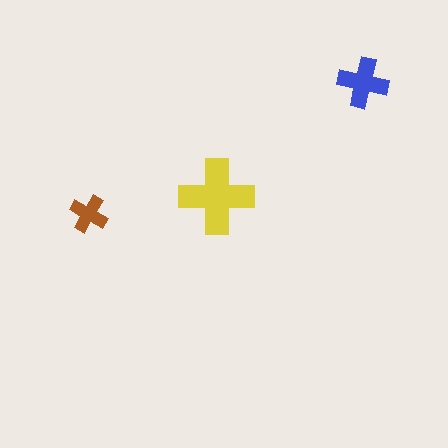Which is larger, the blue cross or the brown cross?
The blue one.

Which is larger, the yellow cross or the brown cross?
The yellow one.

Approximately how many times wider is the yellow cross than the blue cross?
About 1.5 times wider.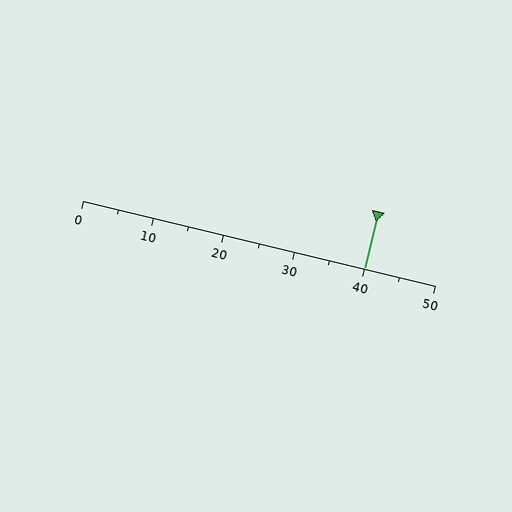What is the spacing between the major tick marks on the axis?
The major ticks are spaced 10 apart.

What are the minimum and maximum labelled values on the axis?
The axis runs from 0 to 50.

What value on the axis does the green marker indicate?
The marker indicates approximately 40.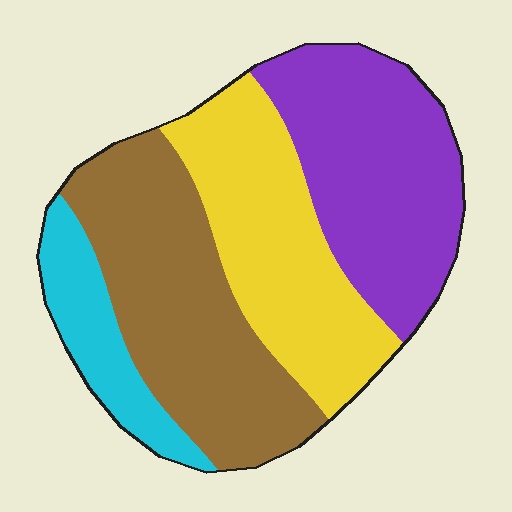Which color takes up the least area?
Cyan, at roughly 10%.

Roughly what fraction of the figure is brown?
Brown covers around 30% of the figure.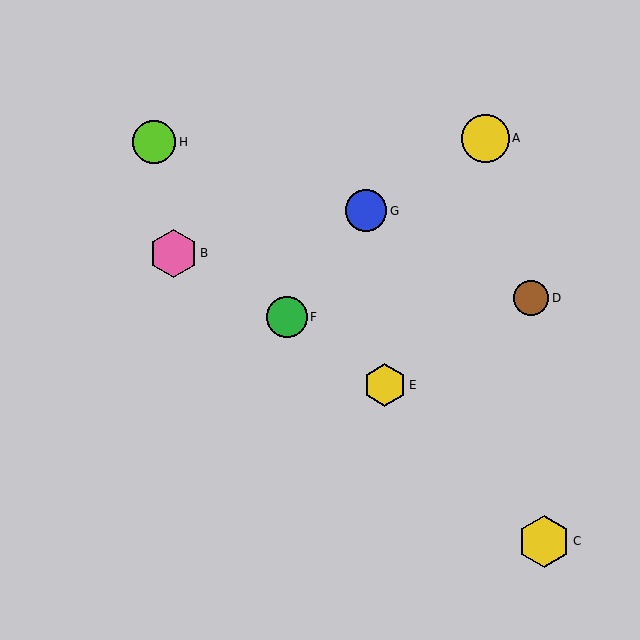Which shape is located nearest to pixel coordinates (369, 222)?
The blue circle (labeled G) at (366, 211) is nearest to that location.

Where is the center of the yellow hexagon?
The center of the yellow hexagon is at (385, 385).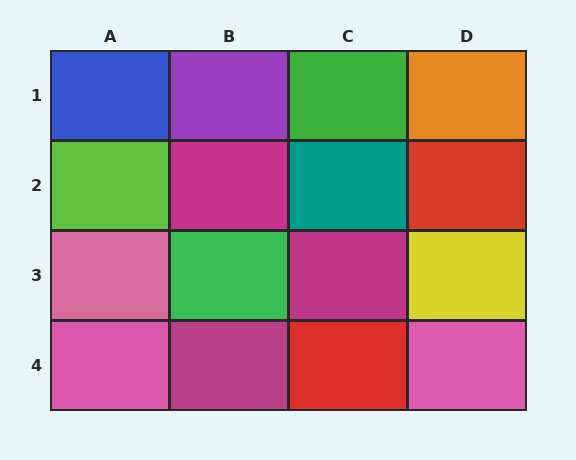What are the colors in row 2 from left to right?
Lime, magenta, teal, red.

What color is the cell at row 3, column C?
Magenta.